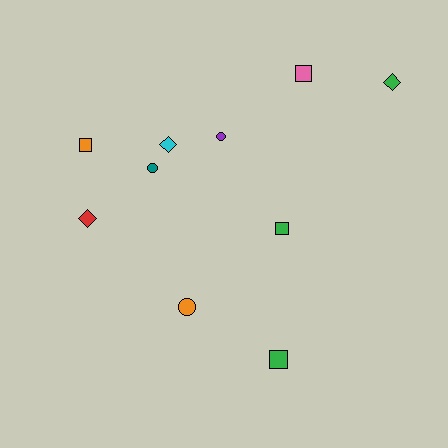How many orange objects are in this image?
There are 2 orange objects.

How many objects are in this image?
There are 10 objects.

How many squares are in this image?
There are 4 squares.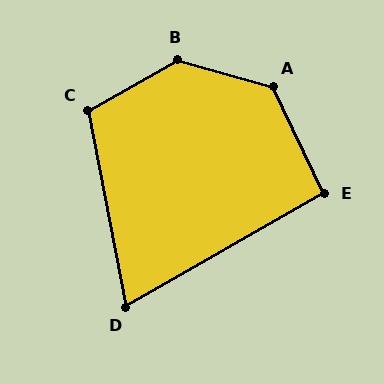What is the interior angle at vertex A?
Approximately 131 degrees (obtuse).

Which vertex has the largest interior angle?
B, at approximately 135 degrees.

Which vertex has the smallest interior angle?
D, at approximately 71 degrees.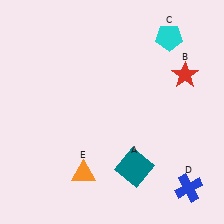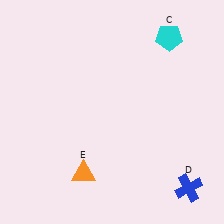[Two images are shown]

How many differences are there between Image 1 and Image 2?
There are 2 differences between the two images.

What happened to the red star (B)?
The red star (B) was removed in Image 2. It was in the top-right area of Image 1.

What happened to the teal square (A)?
The teal square (A) was removed in Image 2. It was in the bottom-right area of Image 1.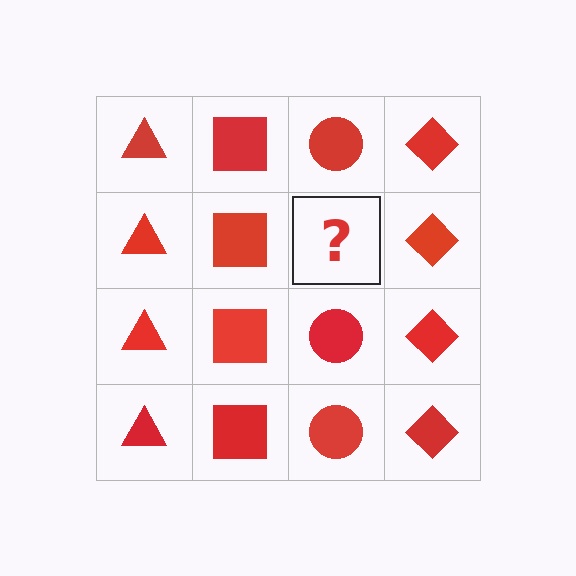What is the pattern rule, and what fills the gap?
The rule is that each column has a consistent shape. The gap should be filled with a red circle.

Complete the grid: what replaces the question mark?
The question mark should be replaced with a red circle.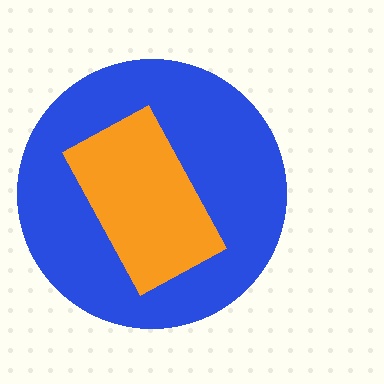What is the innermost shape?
The orange rectangle.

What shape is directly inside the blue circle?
The orange rectangle.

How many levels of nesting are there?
2.